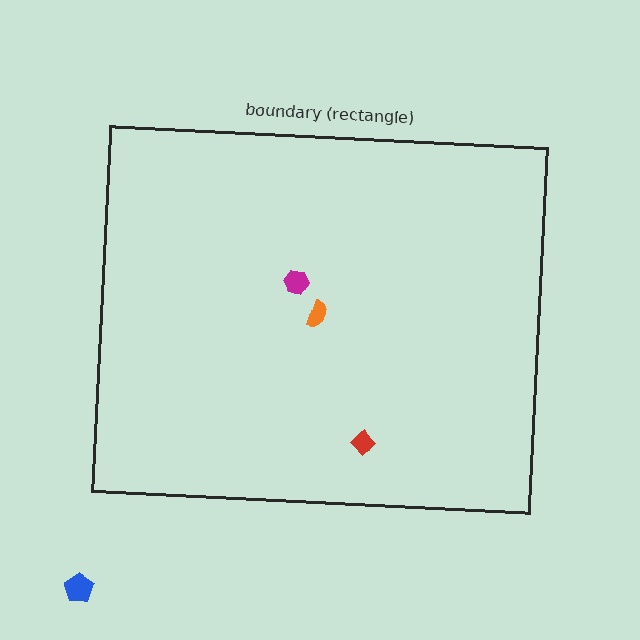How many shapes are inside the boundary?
3 inside, 1 outside.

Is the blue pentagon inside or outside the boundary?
Outside.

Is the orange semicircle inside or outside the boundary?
Inside.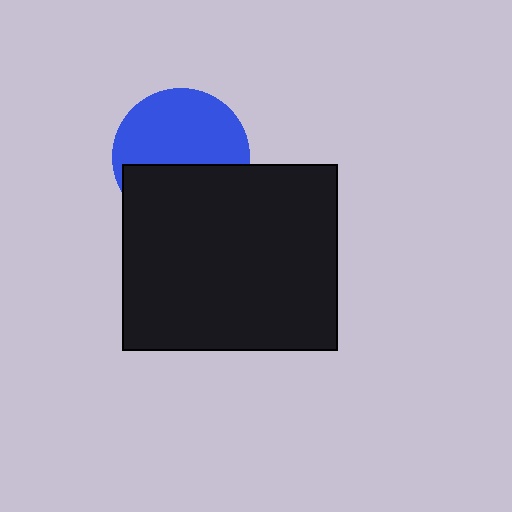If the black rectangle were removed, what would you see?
You would see the complete blue circle.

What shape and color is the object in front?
The object in front is a black rectangle.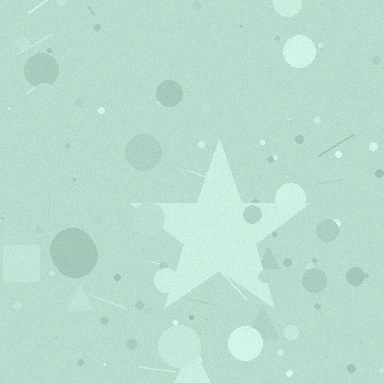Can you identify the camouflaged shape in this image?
The camouflaged shape is a star.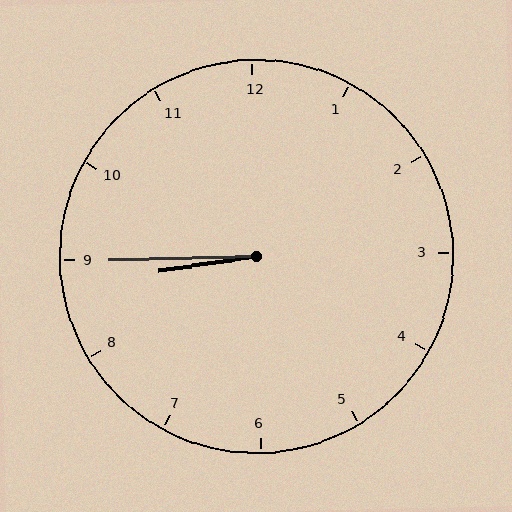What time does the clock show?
8:45.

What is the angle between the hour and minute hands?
Approximately 8 degrees.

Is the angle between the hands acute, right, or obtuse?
It is acute.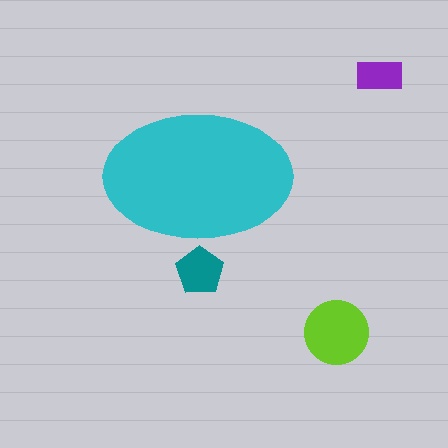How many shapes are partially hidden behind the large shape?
1 shape is partially hidden.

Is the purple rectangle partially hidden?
No, the purple rectangle is fully visible.